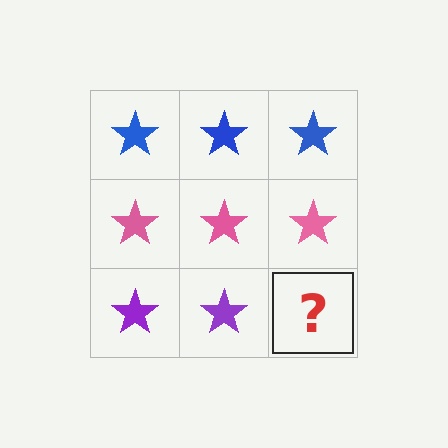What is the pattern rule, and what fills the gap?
The rule is that each row has a consistent color. The gap should be filled with a purple star.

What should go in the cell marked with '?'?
The missing cell should contain a purple star.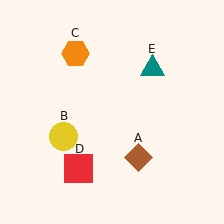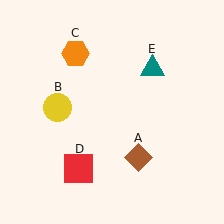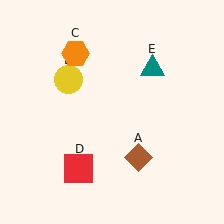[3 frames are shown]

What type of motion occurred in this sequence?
The yellow circle (object B) rotated clockwise around the center of the scene.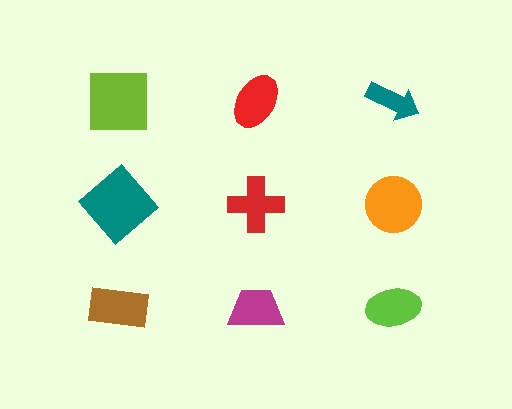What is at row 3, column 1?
A brown rectangle.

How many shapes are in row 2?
3 shapes.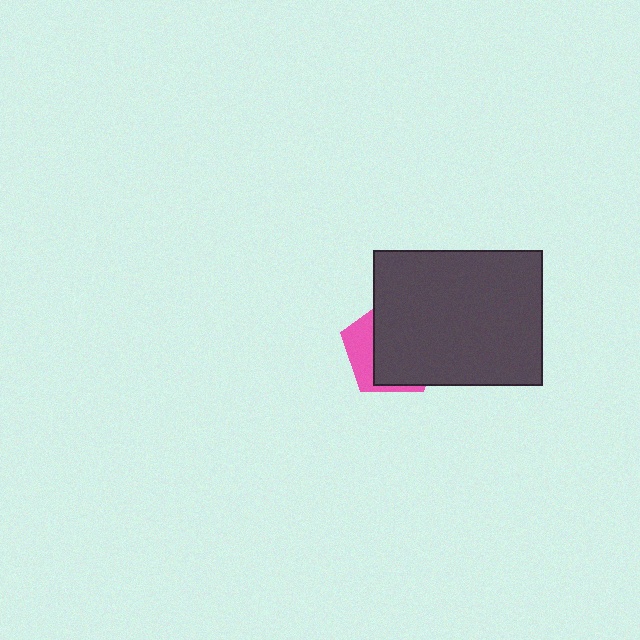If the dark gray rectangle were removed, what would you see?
You would see the complete pink pentagon.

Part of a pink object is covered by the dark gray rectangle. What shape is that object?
It is a pentagon.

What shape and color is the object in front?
The object in front is a dark gray rectangle.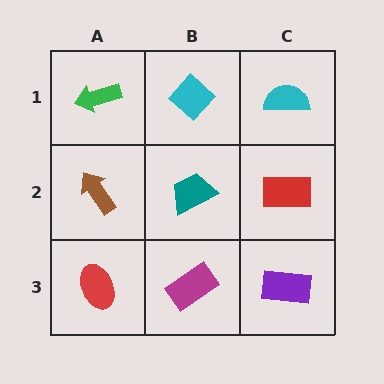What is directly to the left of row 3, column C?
A magenta rectangle.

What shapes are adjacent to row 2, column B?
A cyan diamond (row 1, column B), a magenta rectangle (row 3, column B), a brown arrow (row 2, column A), a red rectangle (row 2, column C).